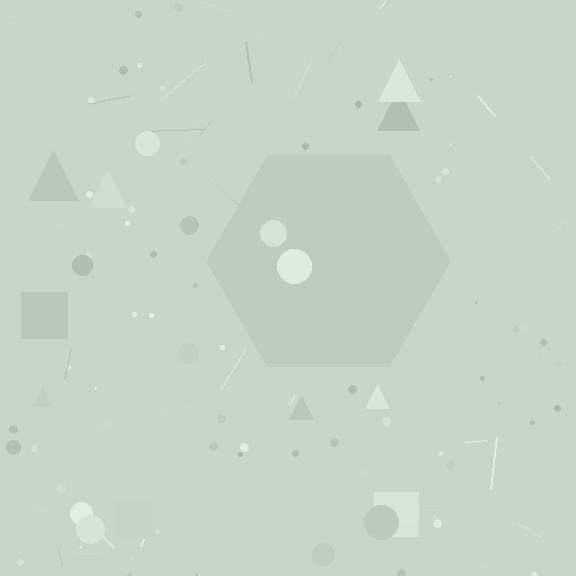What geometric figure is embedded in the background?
A hexagon is embedded in the background.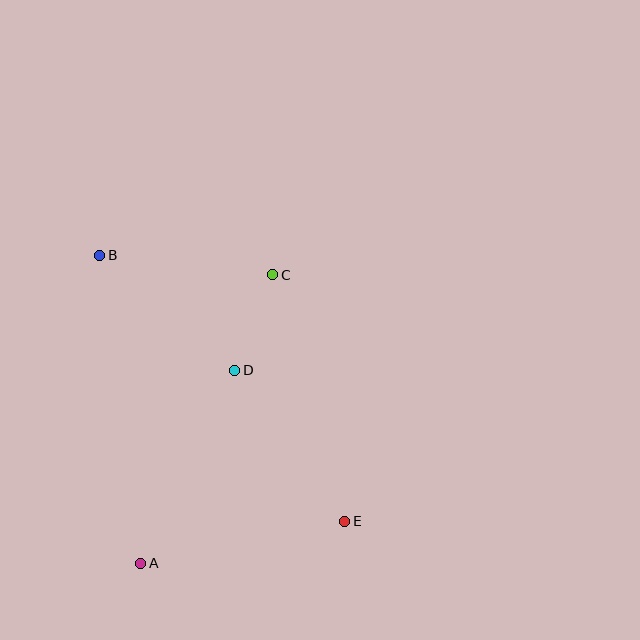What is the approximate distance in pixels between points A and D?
The distance between A and D is approximately 215 pixels.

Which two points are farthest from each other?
Points B and E are farthest from each other.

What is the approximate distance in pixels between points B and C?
The distance between B and C is approximately 174 pixels.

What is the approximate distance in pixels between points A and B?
The distance between A and B is approximately 311 pixels.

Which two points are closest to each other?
Points C and D are closest to each other.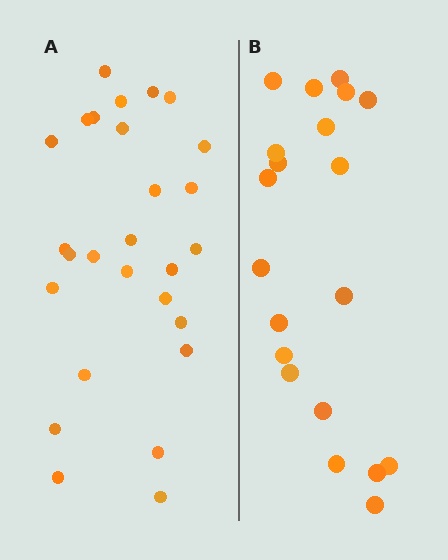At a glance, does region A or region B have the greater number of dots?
Region A (the left region) has more dots.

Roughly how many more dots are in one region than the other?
Region A has roughly 8 or so more dots than region B.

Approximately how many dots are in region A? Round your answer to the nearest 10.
About 30 dots. (The exact count is 27, which rounds to 30.)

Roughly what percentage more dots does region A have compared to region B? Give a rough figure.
About 35% more.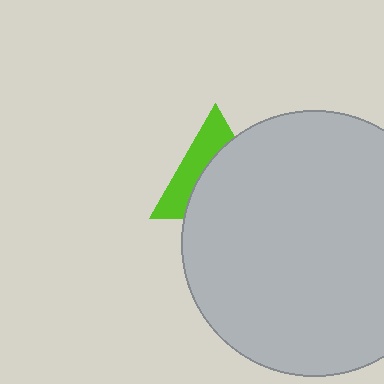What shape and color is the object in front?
The object in front is a light gray circle.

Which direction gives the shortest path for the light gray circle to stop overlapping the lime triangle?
Moving toward the lower-right gives the shortest separation.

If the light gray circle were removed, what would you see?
You would see the complete lime triangle.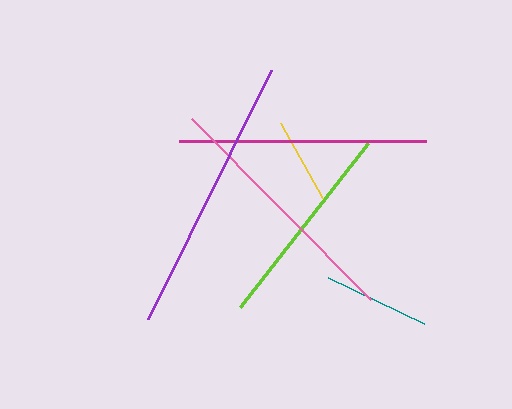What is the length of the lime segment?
The lime segment is approximately 208 pixels long.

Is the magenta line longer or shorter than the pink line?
The pink line is longer than the magenta line.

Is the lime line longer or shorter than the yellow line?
The lime line is longer than the yellow line.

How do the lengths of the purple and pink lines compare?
The purple and pink lines are approximately the same length.